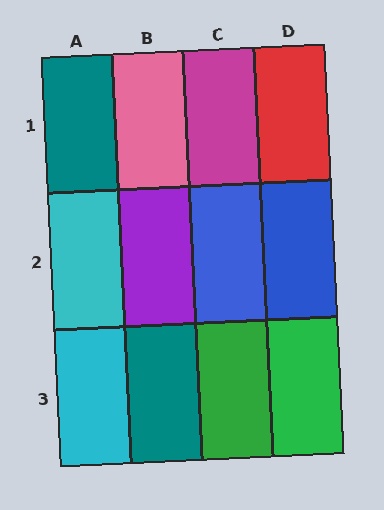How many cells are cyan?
2 cells are cyan.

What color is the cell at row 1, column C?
Magenta.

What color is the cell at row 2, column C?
Blue.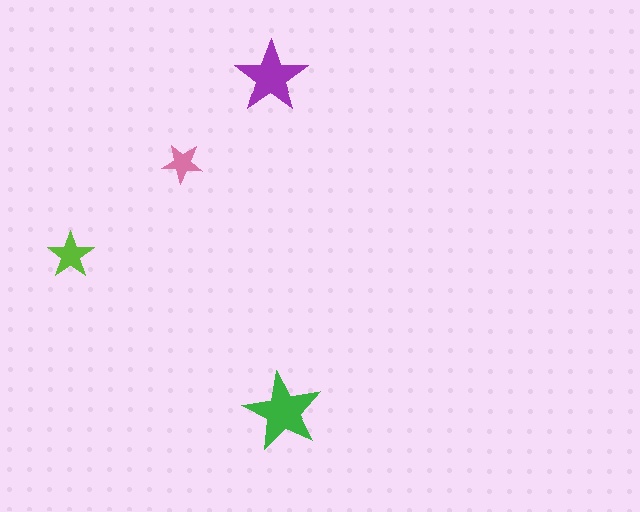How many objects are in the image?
There are 4 objects in the image.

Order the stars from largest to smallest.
the green one, the purple one, the lime one, the pink one.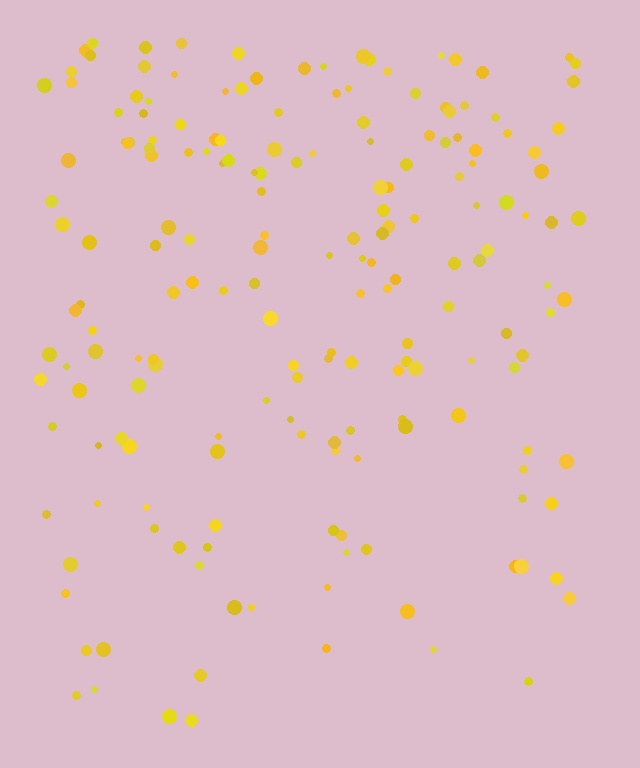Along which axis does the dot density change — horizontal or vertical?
Vertical.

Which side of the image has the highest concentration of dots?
The top.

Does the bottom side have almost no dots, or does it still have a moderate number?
Still a moderate number, just noticeably fewer than the top.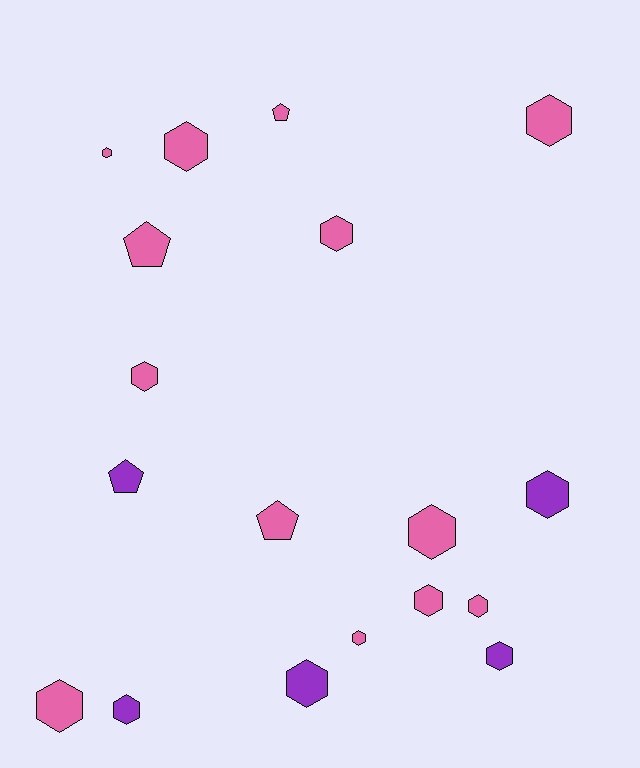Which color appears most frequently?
Pink, with 13 objects.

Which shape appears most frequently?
Hexagon, with 14 objects.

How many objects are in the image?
There are 18 objects.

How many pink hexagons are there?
There are 10 pink hexagons.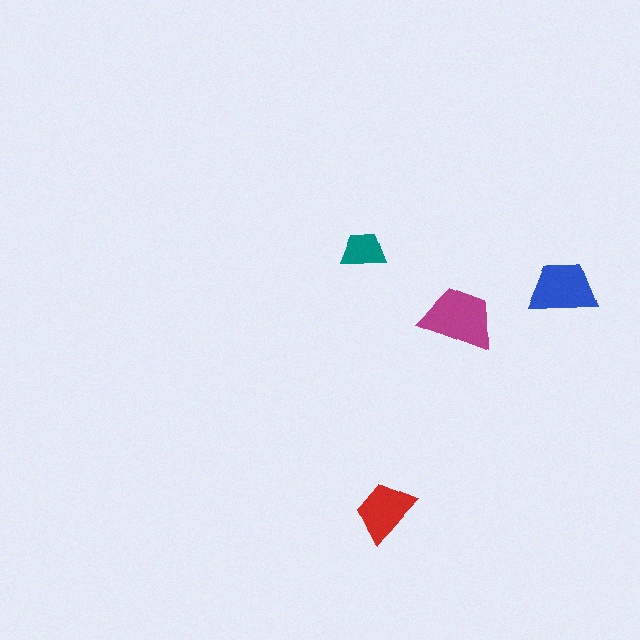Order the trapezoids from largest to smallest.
the magenta one, the blue one, the red one, the teal one.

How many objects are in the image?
There are 4 objects in the image.